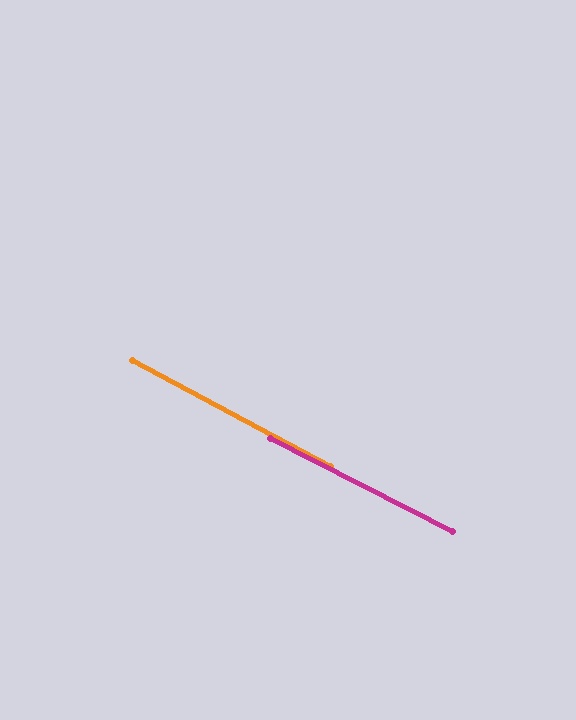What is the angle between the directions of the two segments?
Approximately 1 degree.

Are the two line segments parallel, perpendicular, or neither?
Parallel — their directions differ by only 1.0°.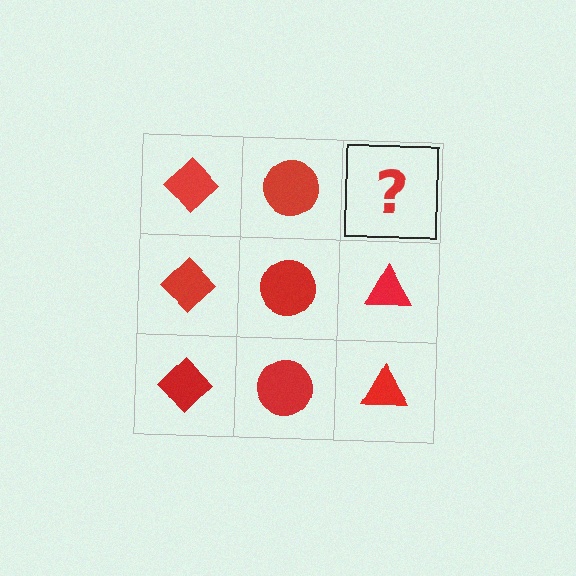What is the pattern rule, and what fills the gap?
The rule is that each column has a consistent shape. The gap should be filled with a red triangle.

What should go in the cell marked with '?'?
The missing cell should contain a red triangle.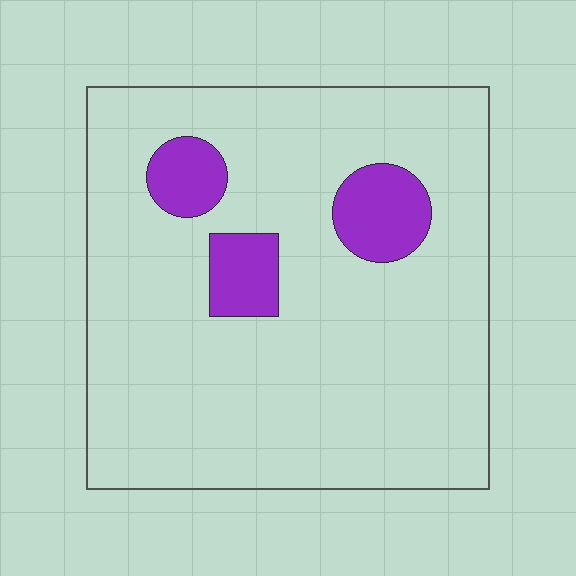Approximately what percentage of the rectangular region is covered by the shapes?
Approximately 10%.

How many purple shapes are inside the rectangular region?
3.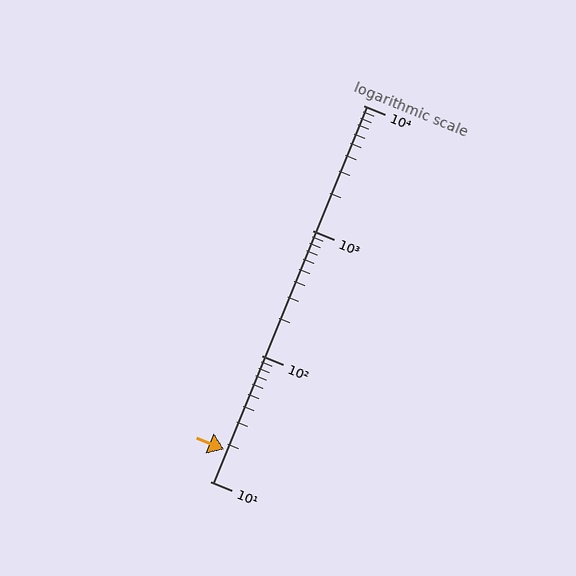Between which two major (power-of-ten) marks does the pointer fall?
The pointer is between 10 and 100.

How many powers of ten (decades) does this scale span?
The scale spans 3 decades, from 10 to 10000.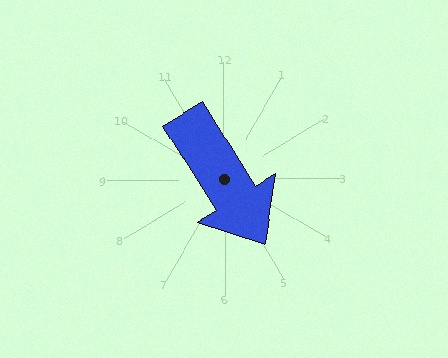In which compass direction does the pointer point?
Southeast.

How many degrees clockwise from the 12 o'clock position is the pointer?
Approximately 148 degrees.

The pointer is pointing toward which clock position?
Roughly 5 o'clock.